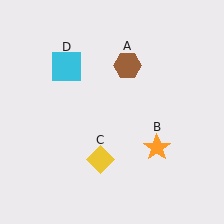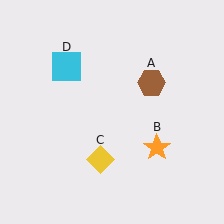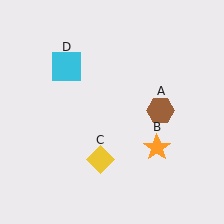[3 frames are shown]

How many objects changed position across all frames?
1 object changed position: brown hexagon (object A).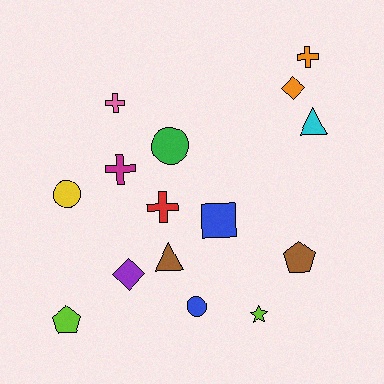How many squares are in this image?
There is 1 square.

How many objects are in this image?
There are 15 objects.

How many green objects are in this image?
There is 1 green object.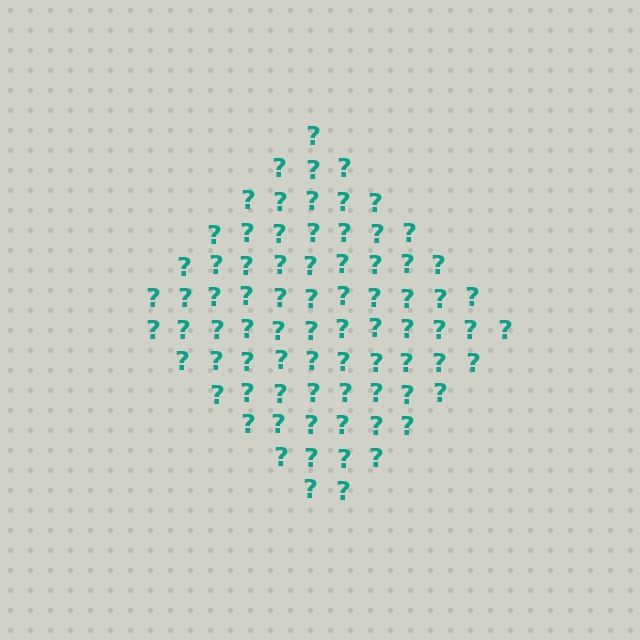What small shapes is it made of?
It is made of small question marks.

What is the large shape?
The large shape is a diamond.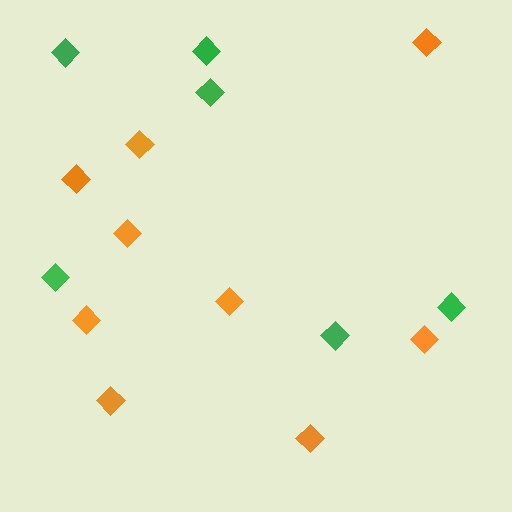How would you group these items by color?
There are 2 groups: one group of orange diamonds (9) and one group of green diamonds (6).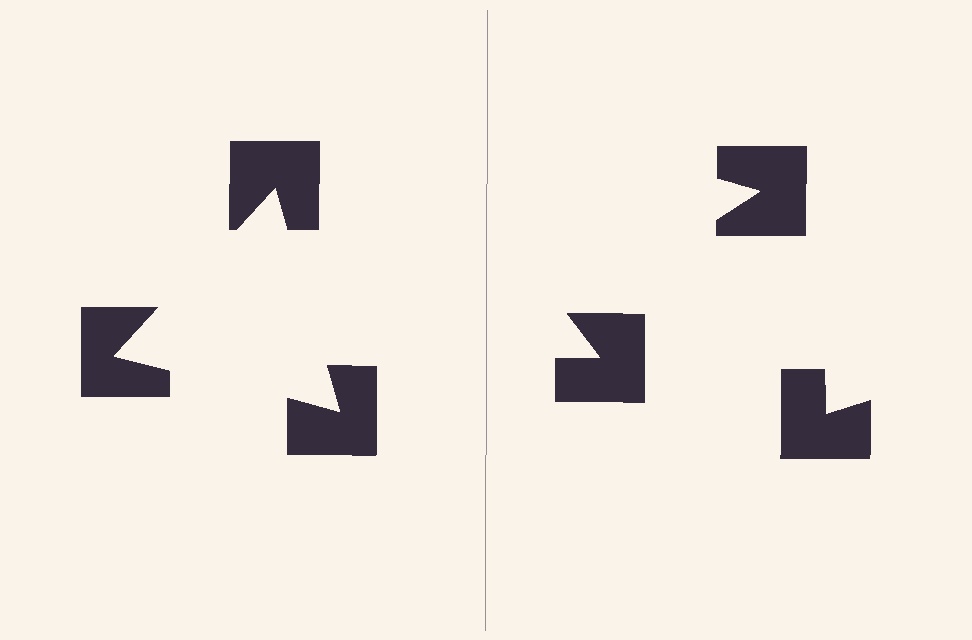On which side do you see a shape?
An illusory triangle appears on the left side. On the right side the wedge cuts are rotated, so no coherent shape forms.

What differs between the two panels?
The notched squares are positioned identically on both sides; only the wedge orientations differ. On the left they align to a triangle; on the right they are misaligned.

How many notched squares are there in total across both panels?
6 — 3 on each side.